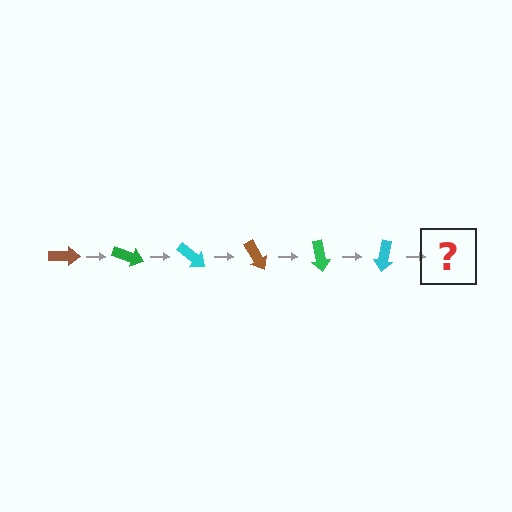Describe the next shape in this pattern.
It should be a brown arrow, rotated 120 degrees from the start.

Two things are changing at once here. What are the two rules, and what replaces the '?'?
The two rules are that it rotates 20 degrees each step and the color cycles through brown, green, and cyan. The '?' should be a brown arrow, rotated 120 degrees from the start.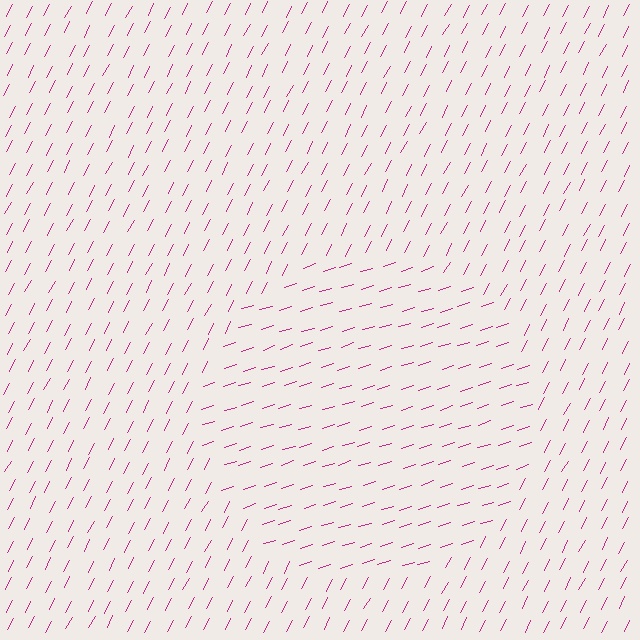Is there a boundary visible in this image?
Yes, there is a texture boundary formed by a change in line orientation.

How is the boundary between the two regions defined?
The boundary is defined purely by a change in line orientation (approximately 45 degrees difference). All lines are the same color and thickness.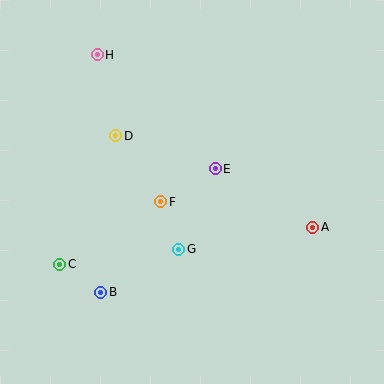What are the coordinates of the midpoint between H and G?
The midpoint between H and G is at (138, 152).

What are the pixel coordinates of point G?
Point G is at (179, 249).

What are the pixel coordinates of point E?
Point E is at (215, 169).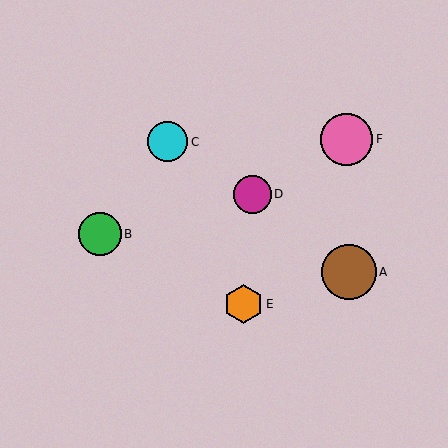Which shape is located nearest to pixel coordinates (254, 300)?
The orange hexagon (labeled E) at (244, 304) is nearest to that location.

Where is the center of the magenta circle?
The center of the magenta circle is at (252, 194).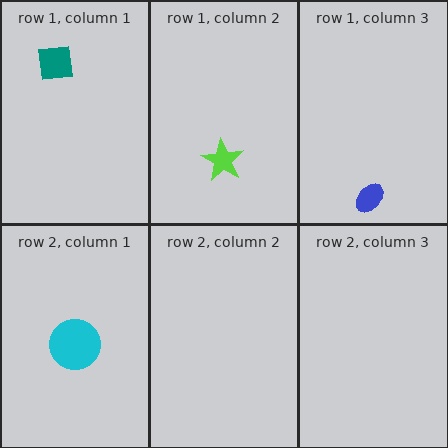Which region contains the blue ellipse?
The row 1, column 3 region.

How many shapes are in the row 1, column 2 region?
1.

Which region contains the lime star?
The row 1, column 2 region.